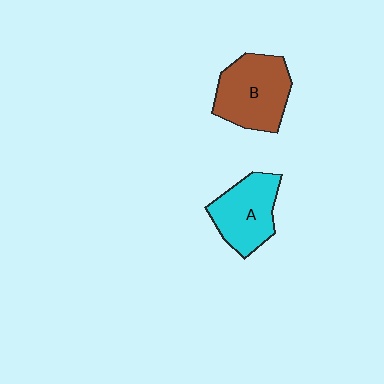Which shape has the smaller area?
Shape A (cyan).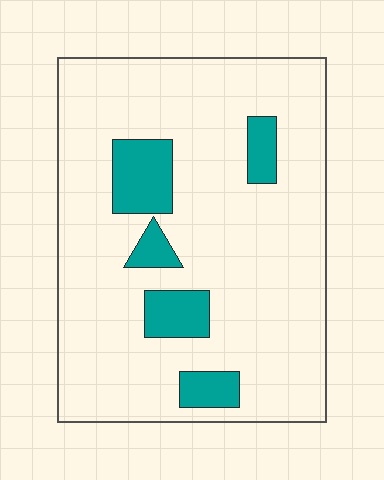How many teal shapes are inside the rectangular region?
5.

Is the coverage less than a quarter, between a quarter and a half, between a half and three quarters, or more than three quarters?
Less than a quarter.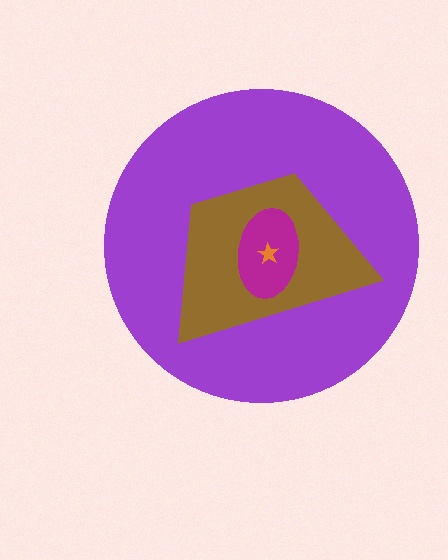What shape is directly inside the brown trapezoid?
The magenta ellipse.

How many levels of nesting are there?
4.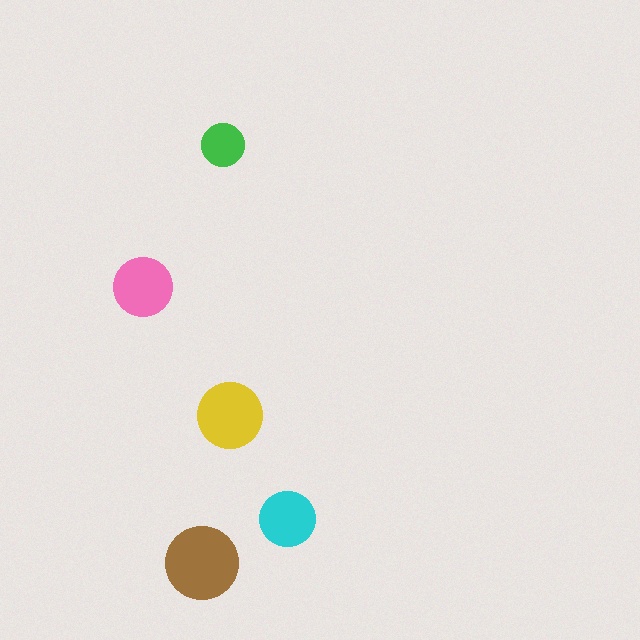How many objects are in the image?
There are 5 objects in the image.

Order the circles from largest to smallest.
the brown one, the yellow one, the pink one, the cyan one, the green one.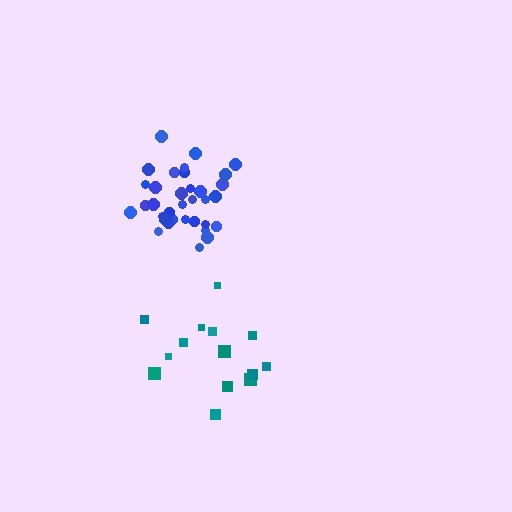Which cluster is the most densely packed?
Blue.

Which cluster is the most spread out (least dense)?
Teal.